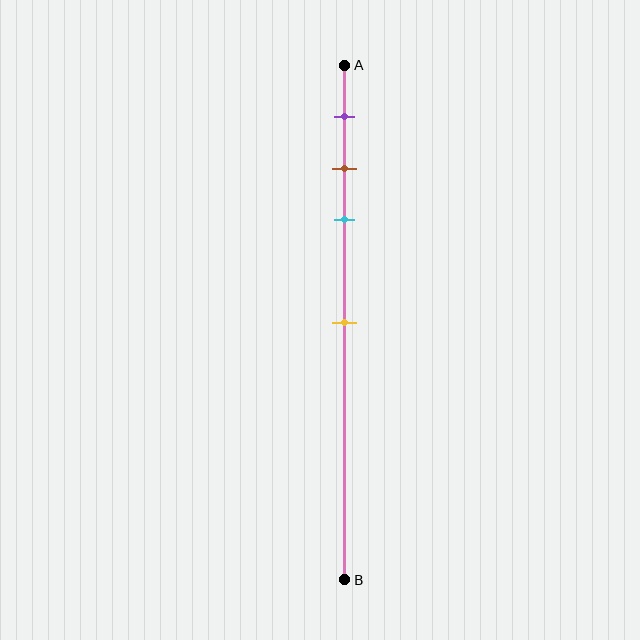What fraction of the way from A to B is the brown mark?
The brown mark is approximately 20% (0.2) of the way from A to B.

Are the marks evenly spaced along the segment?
No, the marks are not evenly spaced.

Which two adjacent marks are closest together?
The brown and cyan marks are the closest adjacent pair.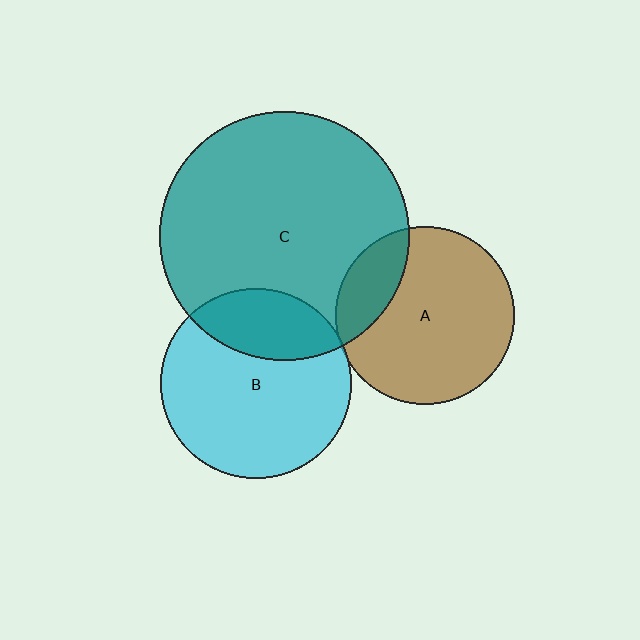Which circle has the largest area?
Circle C (teal).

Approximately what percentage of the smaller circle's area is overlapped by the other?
Approximately 25%.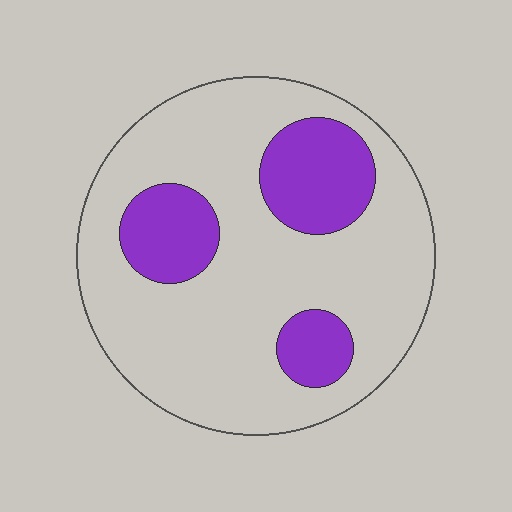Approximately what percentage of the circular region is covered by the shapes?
Approximately 25%.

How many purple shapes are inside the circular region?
3.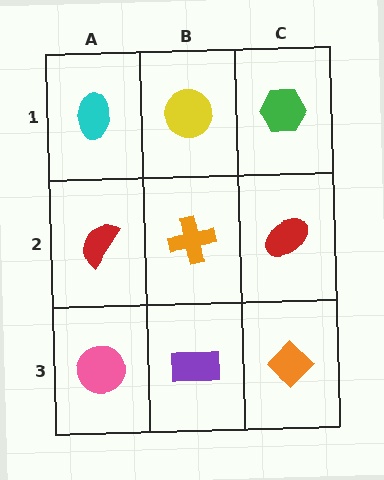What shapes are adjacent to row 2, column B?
A yellow circle (row 1, column B), a purple rectangle (row 3, column B), a red semicircle (row 2, column A), a red ellipse (row 2, column C).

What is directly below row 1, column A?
A red semicircle.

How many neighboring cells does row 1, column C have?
2.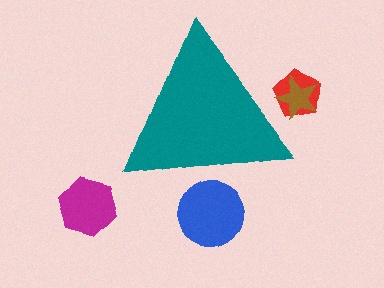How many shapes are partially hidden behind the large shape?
3 shapes are partially hidden.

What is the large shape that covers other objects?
A teal triangle.